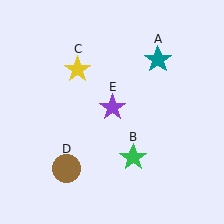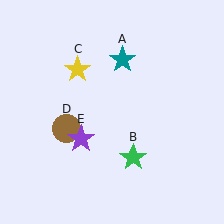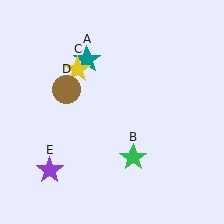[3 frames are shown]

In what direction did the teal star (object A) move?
The teal star (object A) moved left.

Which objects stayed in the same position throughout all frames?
Green star (object B) and yellow star (object C) remained stationary.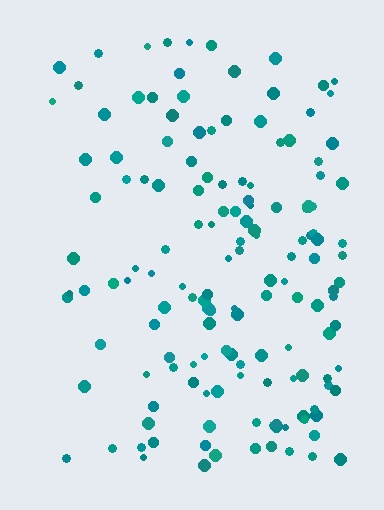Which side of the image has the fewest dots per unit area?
The left.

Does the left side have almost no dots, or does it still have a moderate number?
Still a moderate number, just noticeably fewer than the right.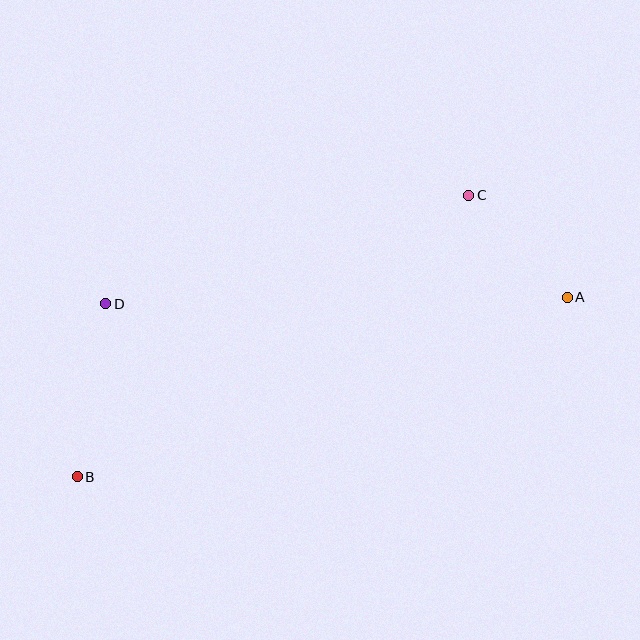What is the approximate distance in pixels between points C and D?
The distance between C and D is approximately 379 pixels.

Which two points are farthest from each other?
Points A and B are farthest from each other.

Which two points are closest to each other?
Points A and C are closest to each other.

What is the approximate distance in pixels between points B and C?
The distance between B and C is approximately 482 pixels.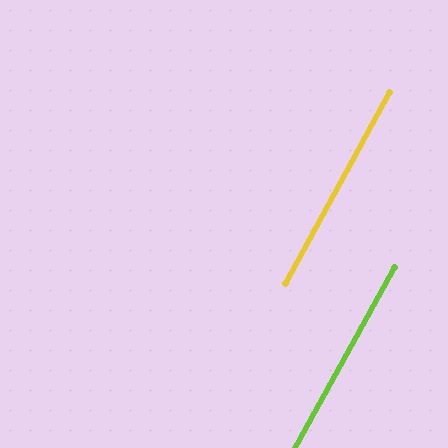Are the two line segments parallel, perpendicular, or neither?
Parallel — their directions differ by only 0.3°.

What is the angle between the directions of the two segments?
Approximately 0 degrees.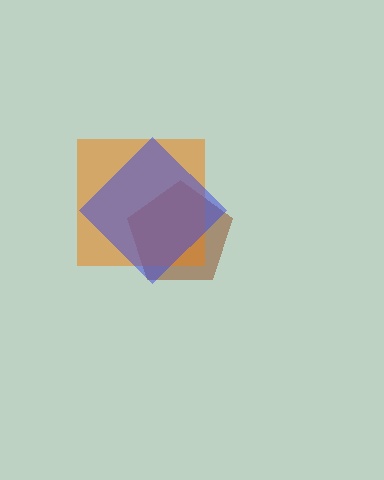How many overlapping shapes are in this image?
There are 3 overlapping shapes in the image.